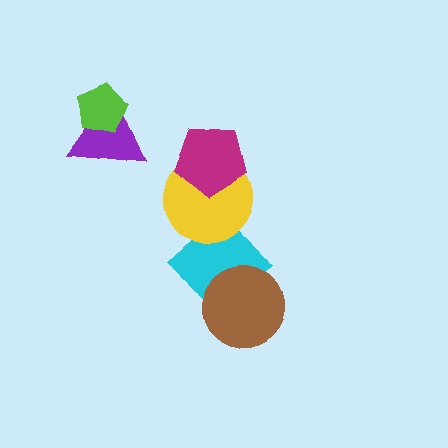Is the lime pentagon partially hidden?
No, no other shape covers it.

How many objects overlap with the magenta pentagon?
1 object overlaps with the magenta pentagon.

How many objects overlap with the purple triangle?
1 object overlaps with the purple triangle.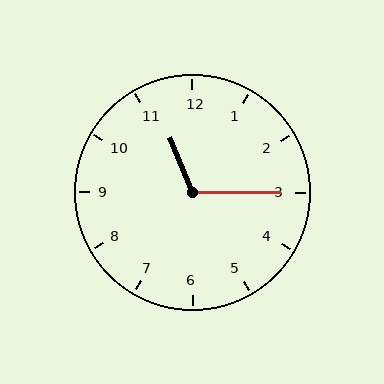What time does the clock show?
11:15.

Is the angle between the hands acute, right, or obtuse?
It is obtuse.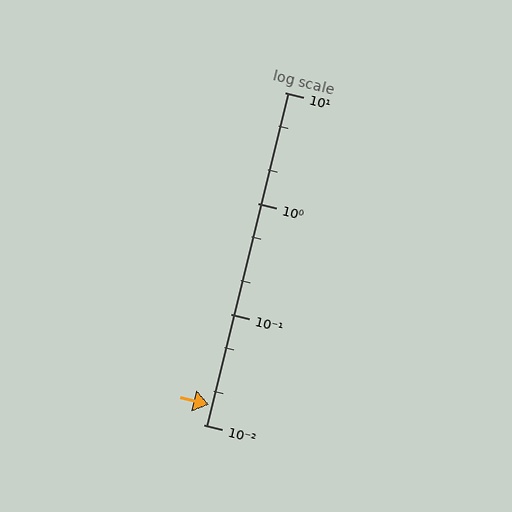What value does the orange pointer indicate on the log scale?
The pointer indicates approximately 0.015.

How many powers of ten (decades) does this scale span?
The scale spans 3 decades, from 0.01 to 10.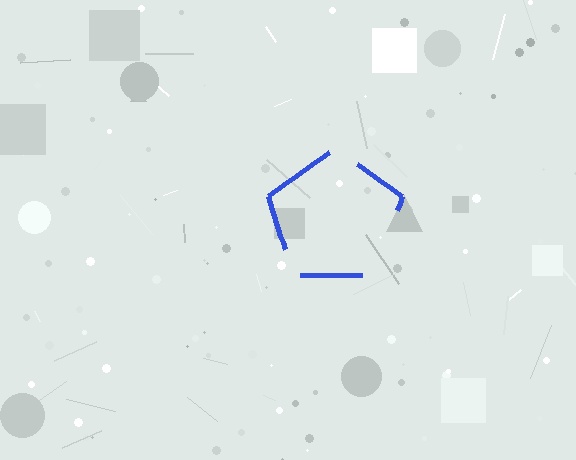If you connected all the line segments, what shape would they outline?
They would outline a pentagon.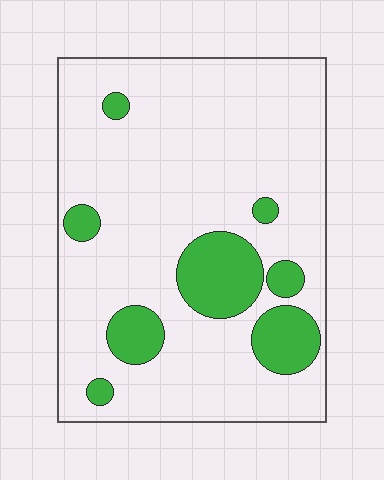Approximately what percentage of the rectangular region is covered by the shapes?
Approximately 15%.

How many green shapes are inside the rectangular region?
8.